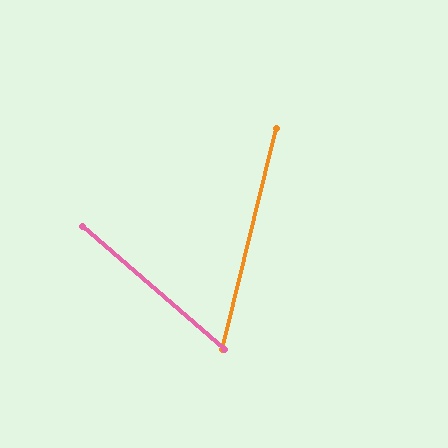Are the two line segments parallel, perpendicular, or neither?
Neither parallel nor perpendicular — they differ by about 63°.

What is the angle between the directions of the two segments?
Approximately 63 degrees.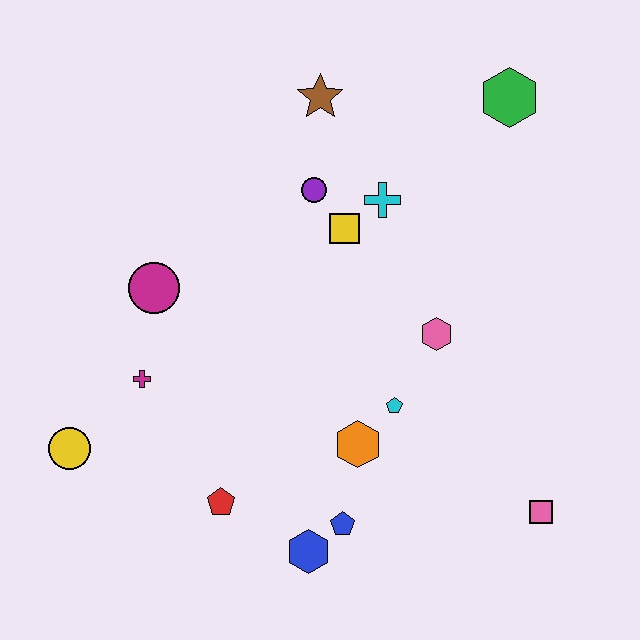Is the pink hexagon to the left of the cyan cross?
No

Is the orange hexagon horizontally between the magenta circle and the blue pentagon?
No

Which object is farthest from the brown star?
The pink square is farthest from the brown star.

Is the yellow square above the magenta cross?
Yes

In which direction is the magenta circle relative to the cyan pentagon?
The magenta circle is to the left of the cyan pentagon.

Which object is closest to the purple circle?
The yellow square is closest to the purple circle.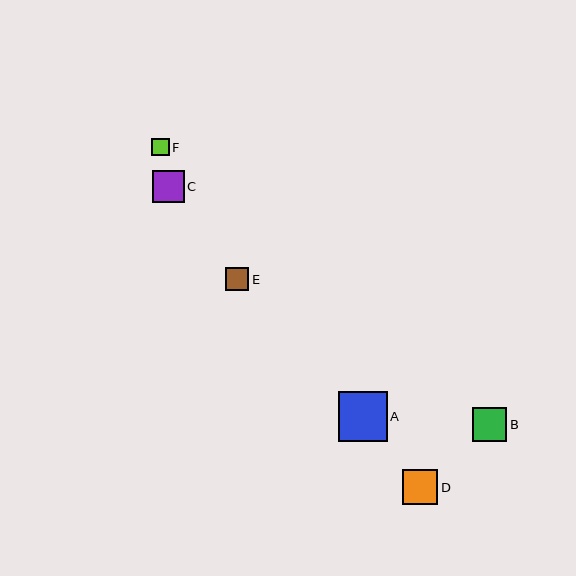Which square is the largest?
Square A is the largest with a size of approximately 49 pixels.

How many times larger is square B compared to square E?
Square B is approximately 1.4 times the size of square E.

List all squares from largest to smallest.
From largest to smallest: A, D, B, C, E, F.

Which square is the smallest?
Square F is the smallest with a size of approximately 17 pixels.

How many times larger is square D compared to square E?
Square D is approximately 1.5 times the size of square E.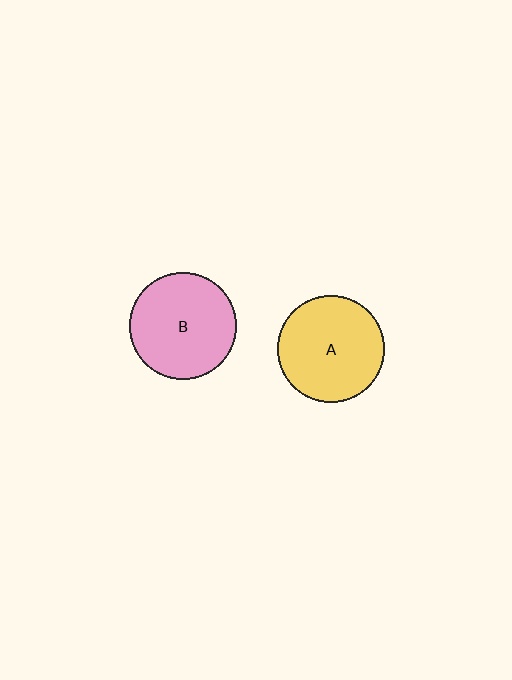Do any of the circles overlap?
No, none of the circles overlap.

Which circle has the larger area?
Circle B (pink).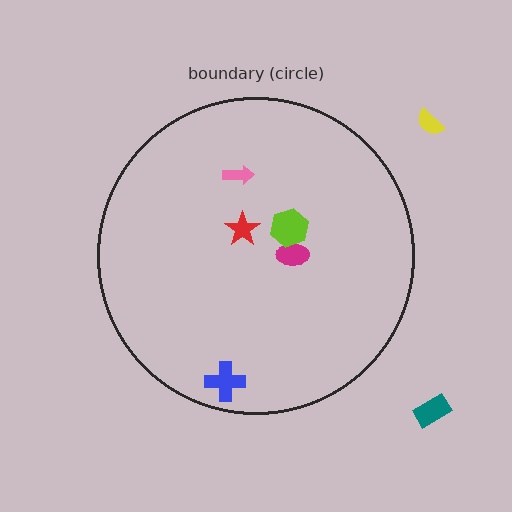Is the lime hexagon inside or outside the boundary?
Inside.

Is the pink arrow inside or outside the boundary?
Inside.